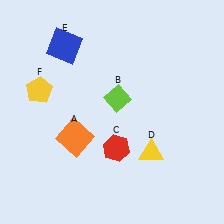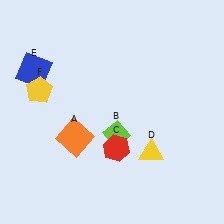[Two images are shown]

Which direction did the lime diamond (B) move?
The lime diamond (B) moved down.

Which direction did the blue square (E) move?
The blue square (E) moved left.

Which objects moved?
The objects that moved are: the lime diamond (B), the blue square (E).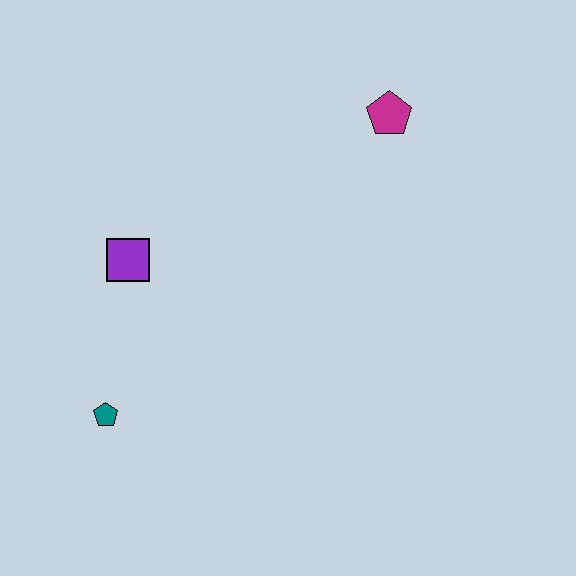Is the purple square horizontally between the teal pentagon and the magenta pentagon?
Yes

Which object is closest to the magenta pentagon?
The purple square is closest to the magenta pentagon.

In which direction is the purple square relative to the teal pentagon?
The purple square is above the teal pentagon.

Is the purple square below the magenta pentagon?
Yes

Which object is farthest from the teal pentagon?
The magenta pentagon is farthest from the teal pentagon.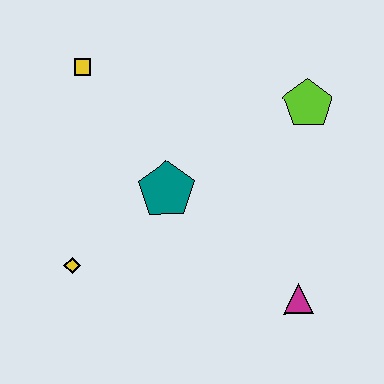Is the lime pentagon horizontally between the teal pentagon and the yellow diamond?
No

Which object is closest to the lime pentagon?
The teal pentagon is closest to the lime pentagon.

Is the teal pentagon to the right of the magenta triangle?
No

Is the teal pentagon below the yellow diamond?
No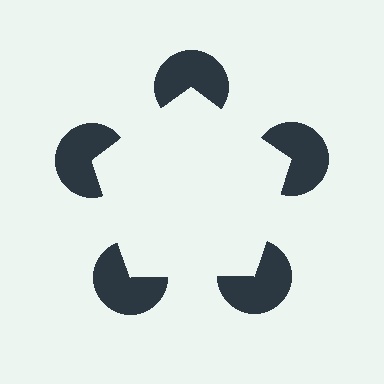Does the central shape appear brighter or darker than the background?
It typically appears slightly brighter than the background, even though no actual brightness change is drawn.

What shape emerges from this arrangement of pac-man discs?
An illusory pentagon — its edges are inferred from the aligned wedge cuts in the pac-man discs, not physically drawn.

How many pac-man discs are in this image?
There are 5 — one at each vertex of the illusory pentagon.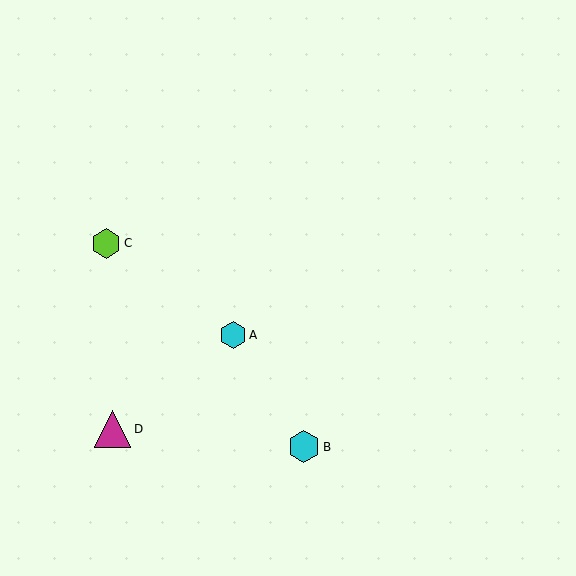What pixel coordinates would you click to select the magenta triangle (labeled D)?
Click at (112, 429) to select the magenta triangle D.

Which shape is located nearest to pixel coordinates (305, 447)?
The cyan hexagon (labeled B) at (304, 447) is nearest to that location.